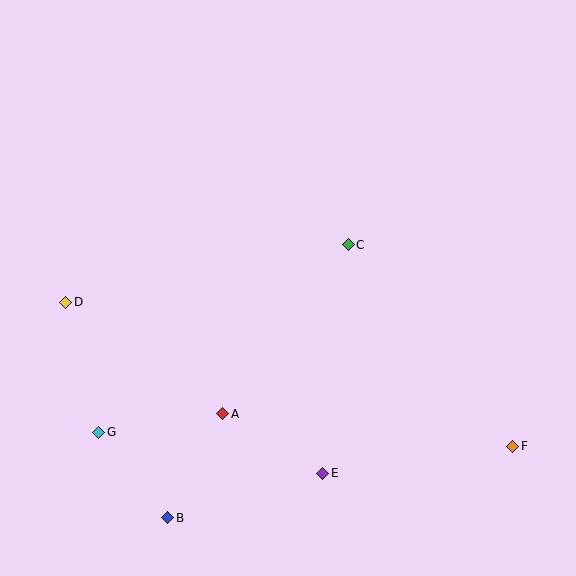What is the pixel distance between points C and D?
The distance between C and D is 288 pixels.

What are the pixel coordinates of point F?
Point F is at (513, 446).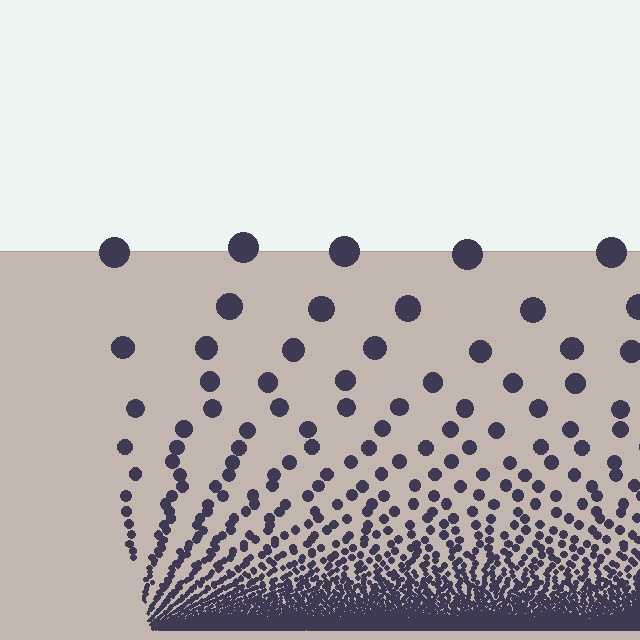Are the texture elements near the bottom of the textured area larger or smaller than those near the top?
Smaller. The gradient is inverted — elements near the bottom are smaller and denser.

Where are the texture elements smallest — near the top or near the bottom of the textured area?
Near the bottom.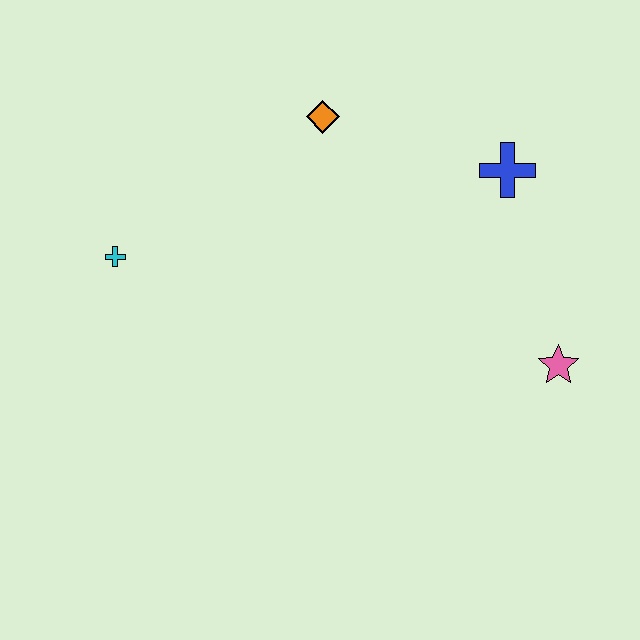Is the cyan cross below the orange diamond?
Yes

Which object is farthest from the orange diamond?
The pink star is farthest from the orange diamond.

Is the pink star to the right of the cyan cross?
Yes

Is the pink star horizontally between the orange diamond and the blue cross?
No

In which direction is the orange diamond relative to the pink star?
The orange diamond is above the pink star.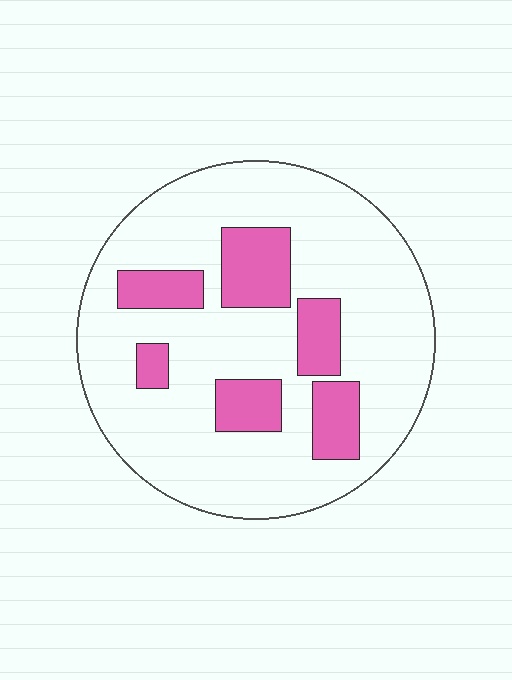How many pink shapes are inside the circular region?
6.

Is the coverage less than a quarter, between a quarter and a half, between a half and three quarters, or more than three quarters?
Less than a quarter.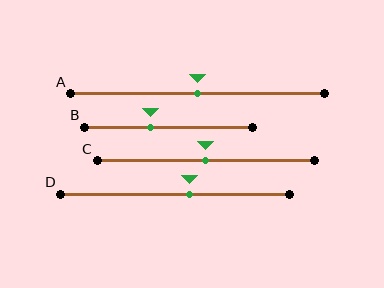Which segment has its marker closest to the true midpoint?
Segment A has its marker closest to the true midpoint.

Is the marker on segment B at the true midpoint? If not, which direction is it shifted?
No, the marker on segment B is shifted to the left by about 11% of the segment length.